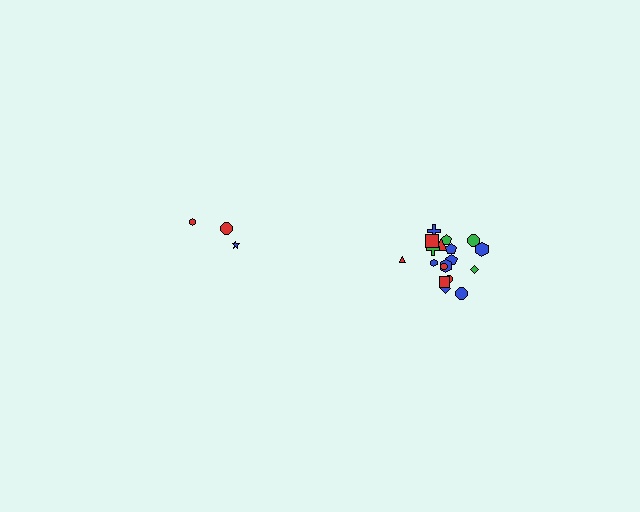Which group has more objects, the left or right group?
The right group.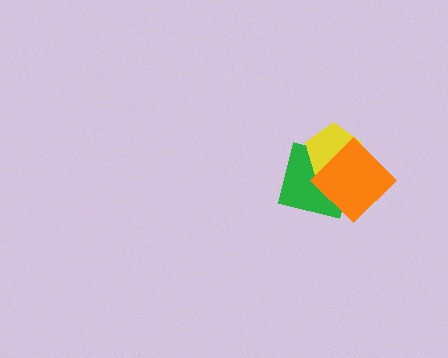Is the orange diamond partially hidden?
No, no other shape covers it.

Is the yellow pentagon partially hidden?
Yes, it is partially covered by another shape.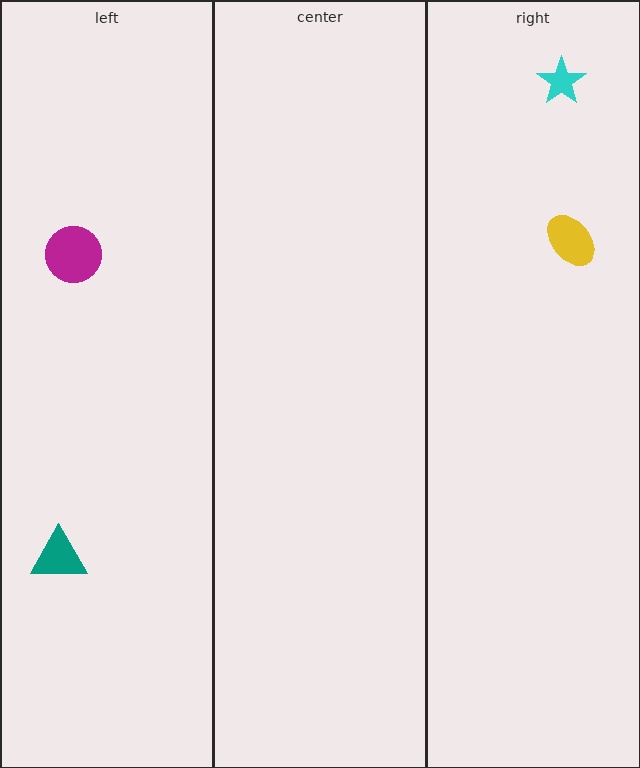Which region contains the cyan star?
The right region.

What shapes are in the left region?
The magenta circle, the teal triangle.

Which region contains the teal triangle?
The left region.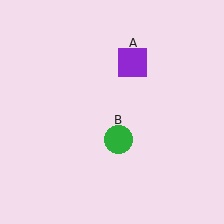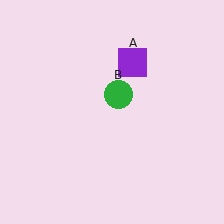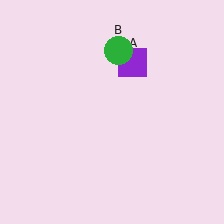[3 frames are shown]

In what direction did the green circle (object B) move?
The green circle (object B) moved up.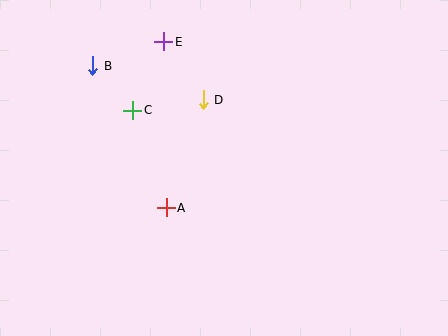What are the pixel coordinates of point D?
Point D is at (203, 100).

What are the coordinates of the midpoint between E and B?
The midpoint between E and B is at (128, 54).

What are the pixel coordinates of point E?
Point E is at (164, 42).